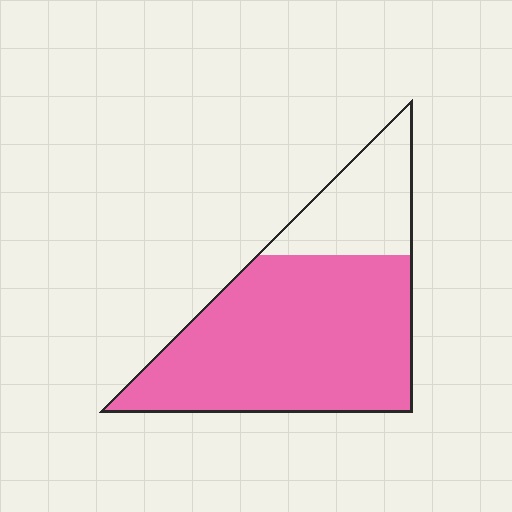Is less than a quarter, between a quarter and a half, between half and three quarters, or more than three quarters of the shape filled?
More than three quarters.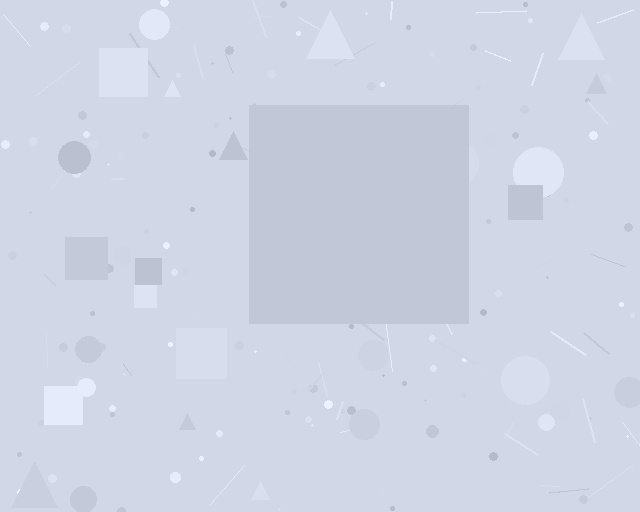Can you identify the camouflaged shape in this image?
The camouflaged shape is a square.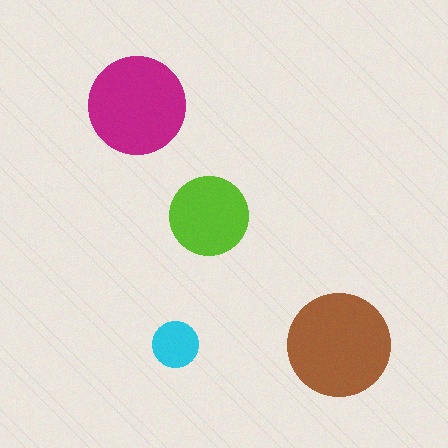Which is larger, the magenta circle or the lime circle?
The magenta one.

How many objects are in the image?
There are 4 objects in the image.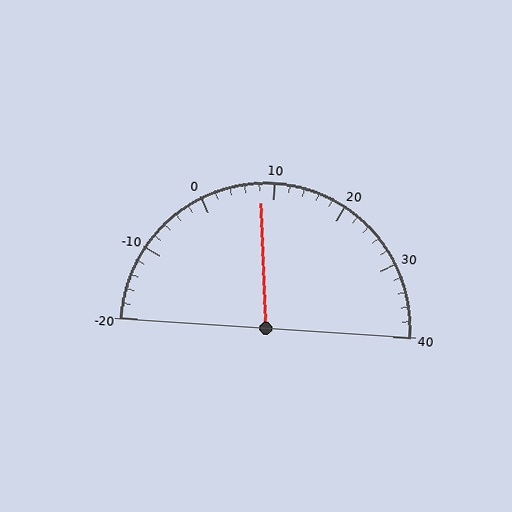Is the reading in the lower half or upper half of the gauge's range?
The reading is in the lower half of the range (-20 to 40).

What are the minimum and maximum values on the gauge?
The gauge ranges from -20 to 40.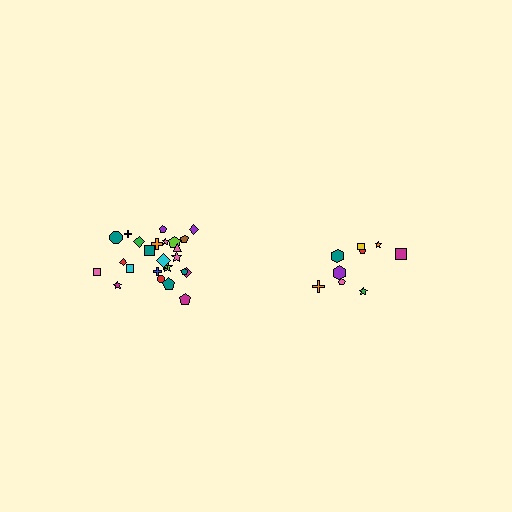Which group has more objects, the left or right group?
The left group.